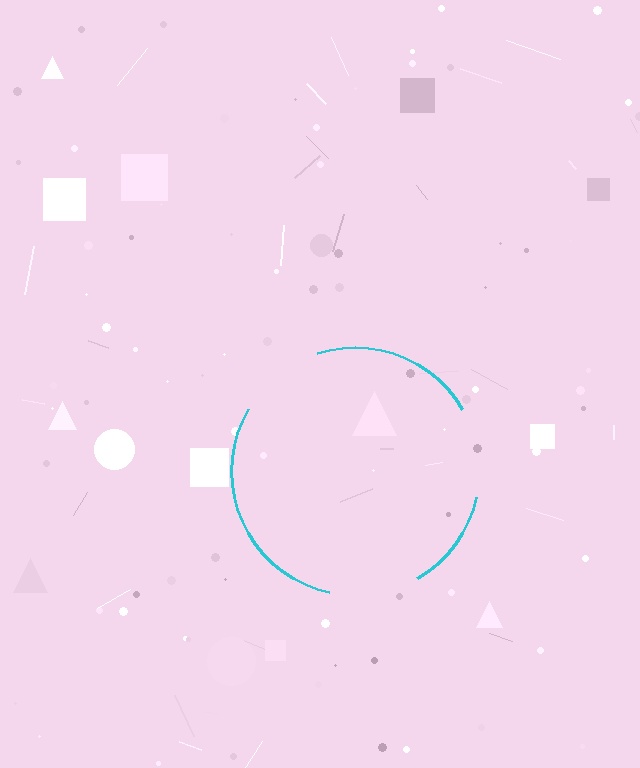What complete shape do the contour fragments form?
The contour fragments form a circle.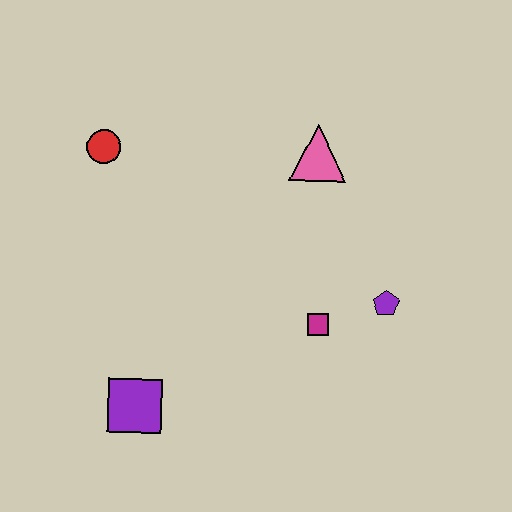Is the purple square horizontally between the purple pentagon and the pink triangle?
No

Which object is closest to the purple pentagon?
The magenta square is closest to the purple pentagon.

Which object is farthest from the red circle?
The purple pentagon is farthest from the red circle.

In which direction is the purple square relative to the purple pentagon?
The purple square is to the left of the purple pentagon.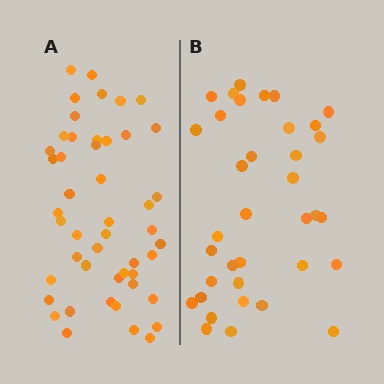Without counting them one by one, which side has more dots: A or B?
Region A (the left region) has more dots.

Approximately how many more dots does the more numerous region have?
Region A has roughly 12 or so more dots than region B.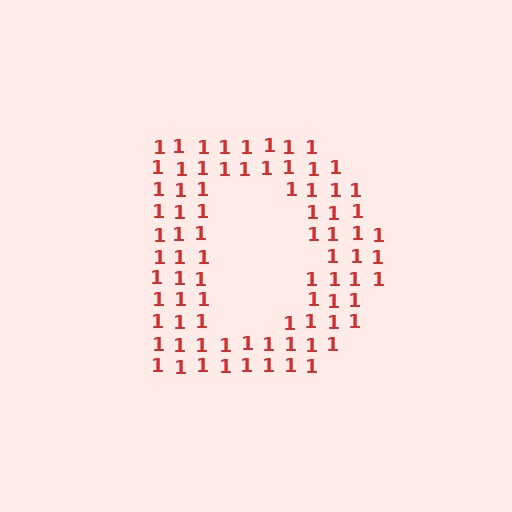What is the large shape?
The large shape is the letter D.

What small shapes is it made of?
It is made of small digit 1's.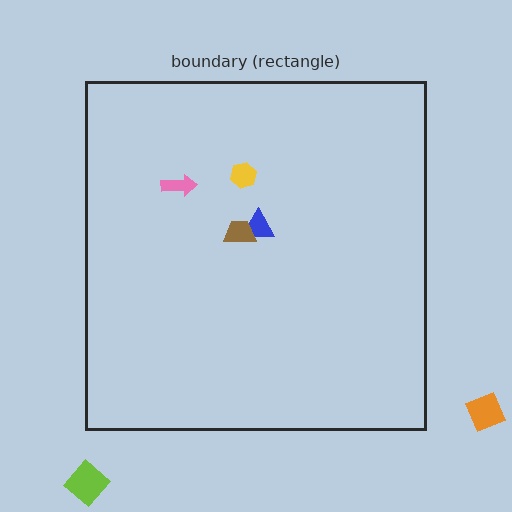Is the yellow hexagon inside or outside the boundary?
Inside.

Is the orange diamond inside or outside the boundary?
Outside.